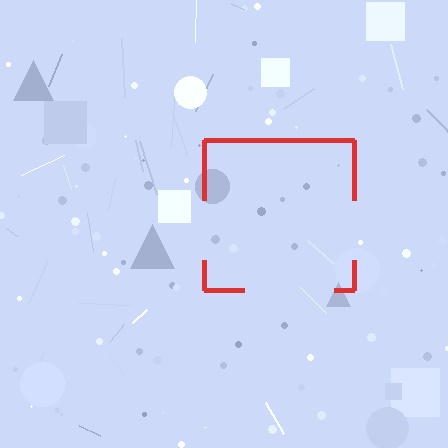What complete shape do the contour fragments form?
The contour fragments form a square.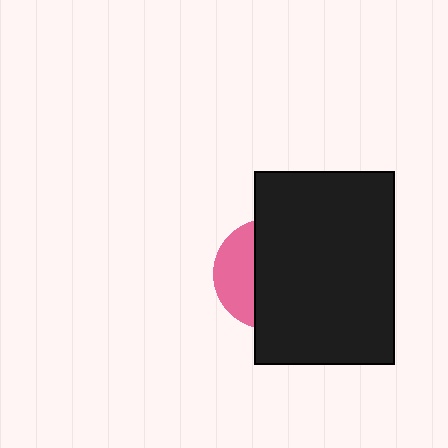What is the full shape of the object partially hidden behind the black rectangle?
The partially hidden object is a pink circle.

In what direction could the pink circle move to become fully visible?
The pink circle could move left. That would shift it out from behind the black rectangle entirely.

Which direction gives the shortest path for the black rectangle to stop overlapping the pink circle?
Moving right gives the shortest separation.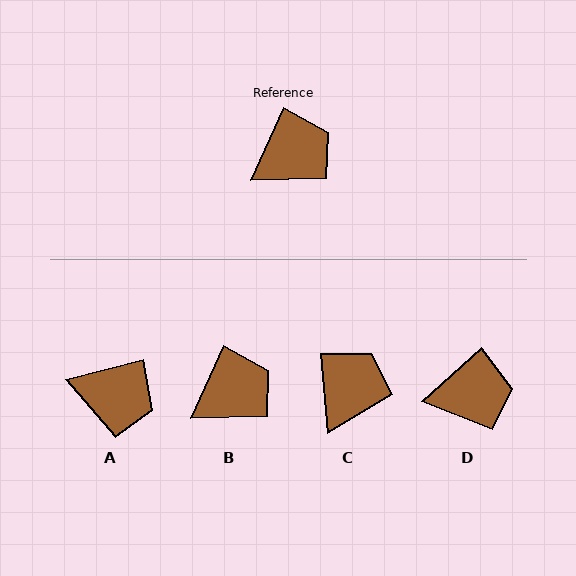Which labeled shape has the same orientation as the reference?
B.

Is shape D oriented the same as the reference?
No, it is off by about 24 degrees.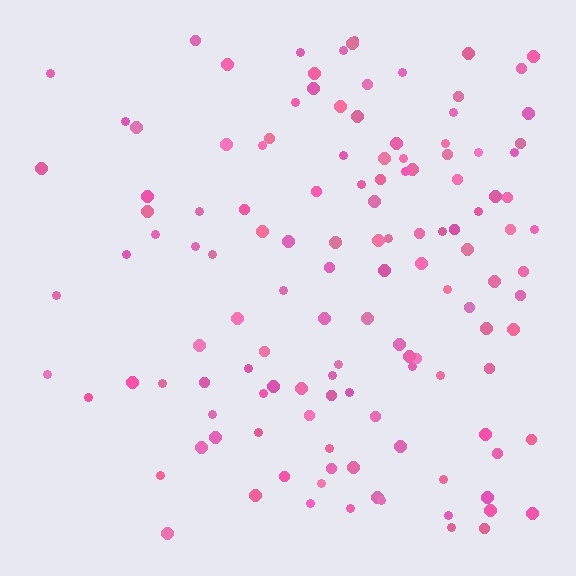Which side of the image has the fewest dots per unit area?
The left.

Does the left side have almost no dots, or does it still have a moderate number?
Still a moderate number, just noticeably fewer than the right.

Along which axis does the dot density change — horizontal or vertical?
Horizontal.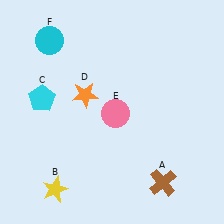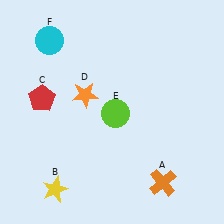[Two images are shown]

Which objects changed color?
A changed from brown to orange. C changed from cyan to red. E changed from pink to lime.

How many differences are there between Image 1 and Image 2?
There are 3 differences between the two images.